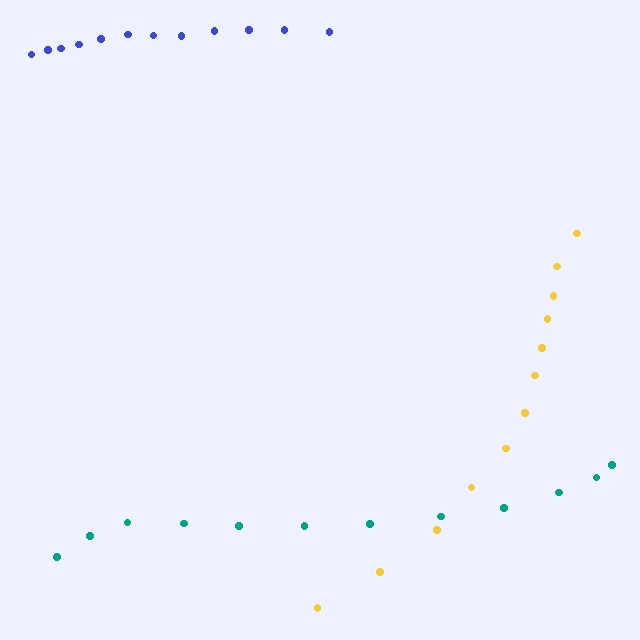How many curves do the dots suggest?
There are 3 distinct paths.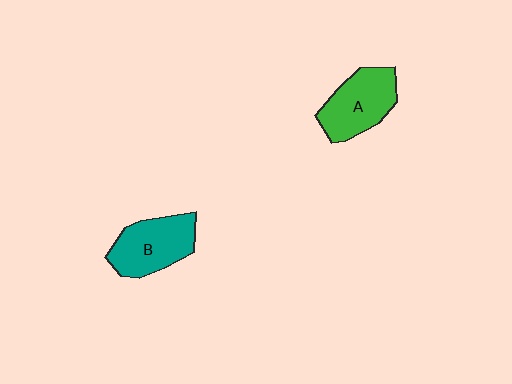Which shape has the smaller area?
Shape B (teal).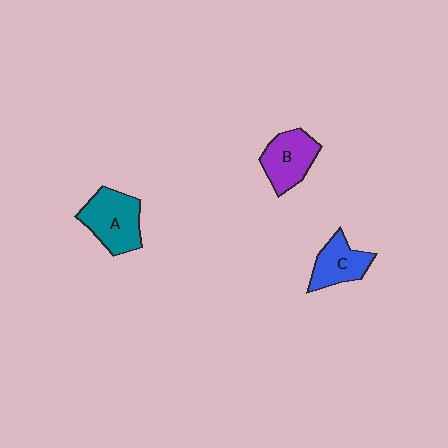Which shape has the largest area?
Shape A (teal).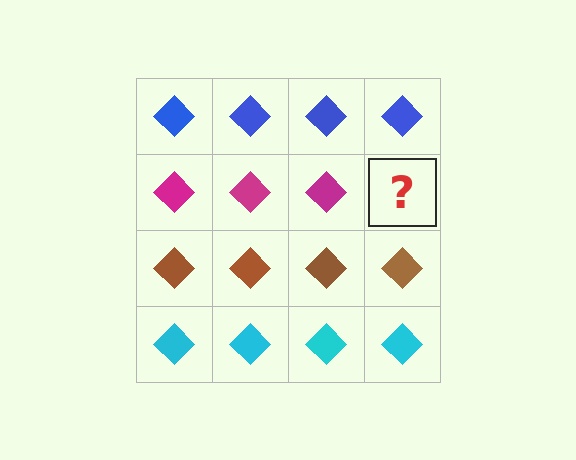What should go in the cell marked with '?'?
The missing cell should contain a magenta diamond.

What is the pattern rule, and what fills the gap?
The rule is that each row has a consistent color. The gap should be filled with a magenta diamond.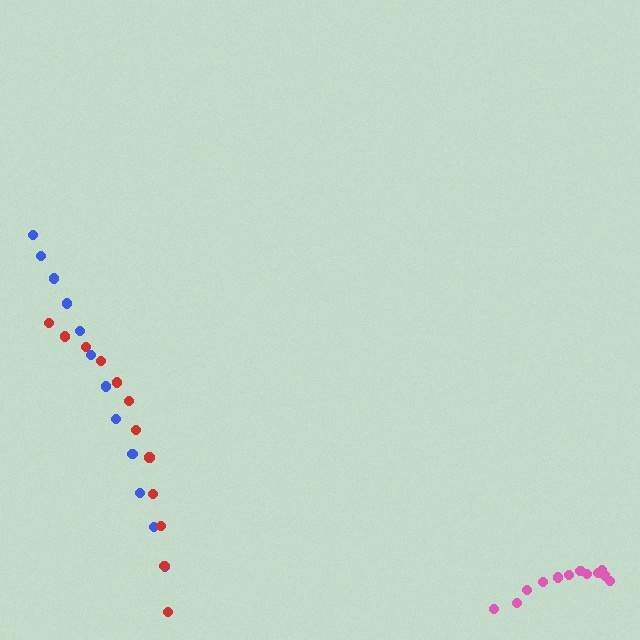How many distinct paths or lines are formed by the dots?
There are 3 distinct paths.